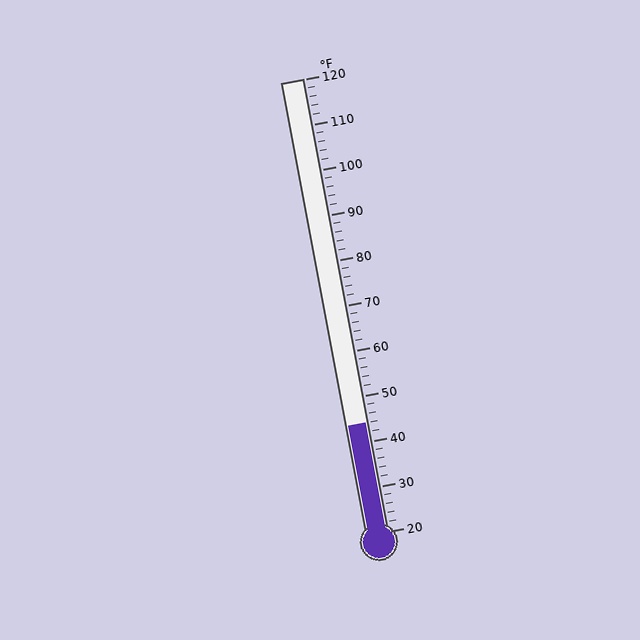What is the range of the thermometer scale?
The thermometer scale ranges from 20°F to 120°F.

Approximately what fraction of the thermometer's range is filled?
The thermometer is filled to approximately 25% of its range.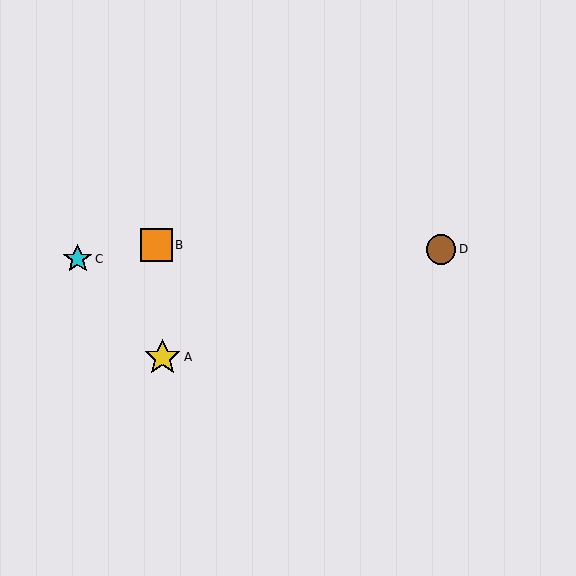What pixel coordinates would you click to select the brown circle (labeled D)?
Click at (441, 250) to select the brown circle D.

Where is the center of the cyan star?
The center of the cyan star is at (78, 259).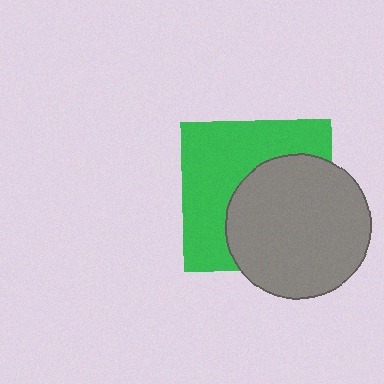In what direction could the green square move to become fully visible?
The green square could move toward the upper-left. That would shift it out from behind the gray circle entirely.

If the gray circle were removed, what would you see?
You would see the complete green square.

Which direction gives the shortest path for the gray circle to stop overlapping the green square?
Moving toward the lower-right gives the shortest separation.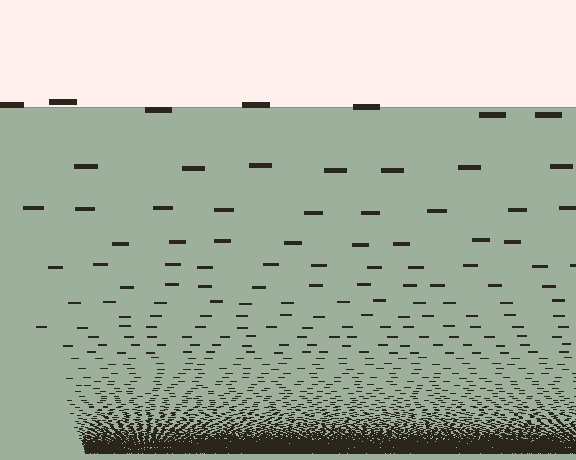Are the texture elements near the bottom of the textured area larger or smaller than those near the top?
Smaller. The gradient is inverted — elements near the bottom are smaller and denser.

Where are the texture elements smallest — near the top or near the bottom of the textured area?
Near the bottom.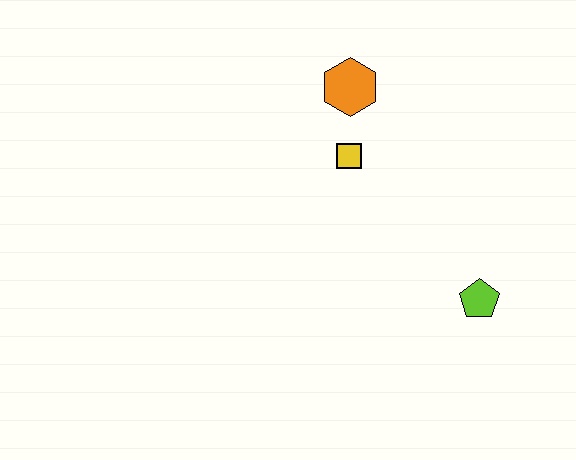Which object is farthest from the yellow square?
The lime pentagon is farthest from the yellow square.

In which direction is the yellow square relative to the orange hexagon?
The yellow square is below the orange hexagon.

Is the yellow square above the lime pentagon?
Yes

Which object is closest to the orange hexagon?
The yellow square is closest to the orange hexagon.